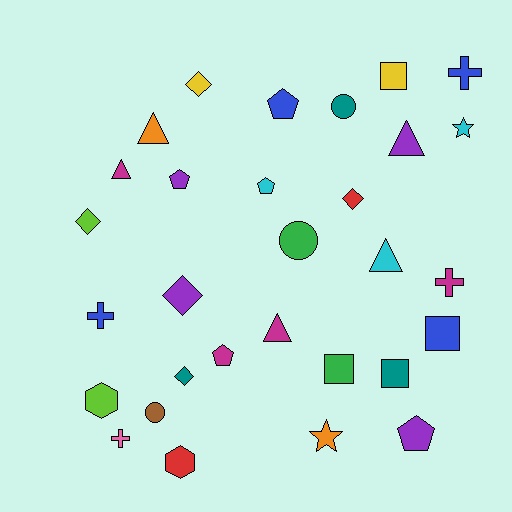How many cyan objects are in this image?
There are 3 cyan objects.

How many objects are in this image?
There are 30 objects.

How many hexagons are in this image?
There are 2 hexagons.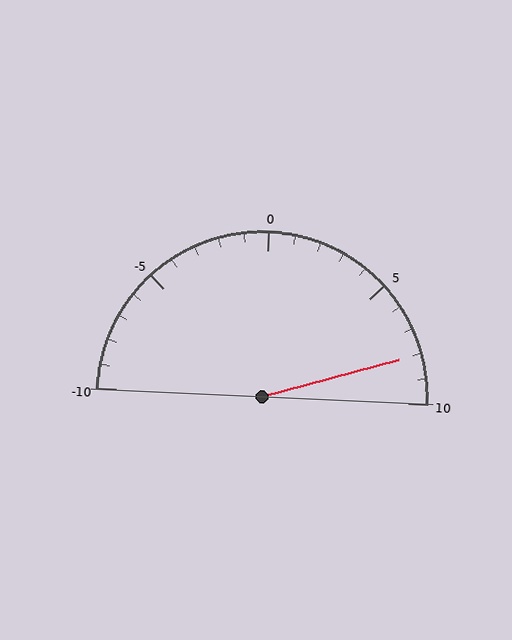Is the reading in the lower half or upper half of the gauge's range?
The reading is in the upper half of the range (-10 to 10).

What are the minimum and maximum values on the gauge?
The gauge ranges from -10 to 10.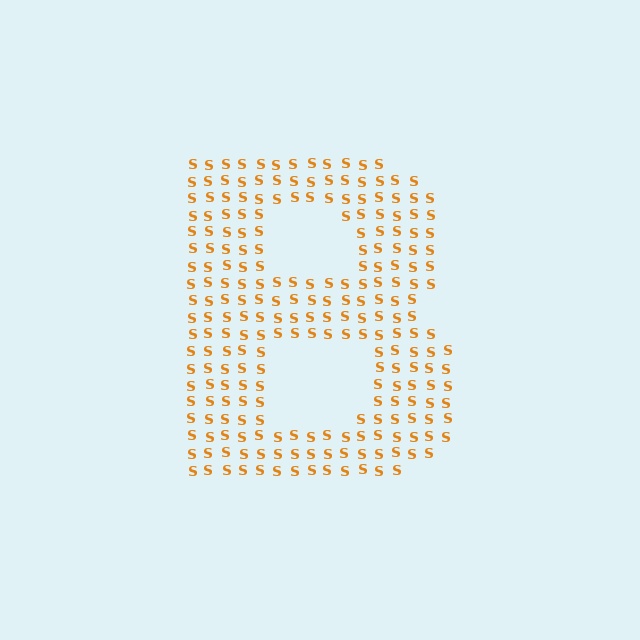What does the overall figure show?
The overall figure shows the letter B.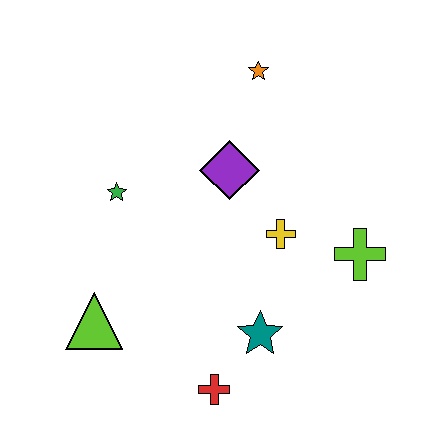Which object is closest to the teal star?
The red cross is closest to the teal star.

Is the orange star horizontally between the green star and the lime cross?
Yes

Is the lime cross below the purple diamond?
Yes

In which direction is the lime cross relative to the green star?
The lime cross is to the right of the green star.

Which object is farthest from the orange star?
The red cross is farthest from the orange star.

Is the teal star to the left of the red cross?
No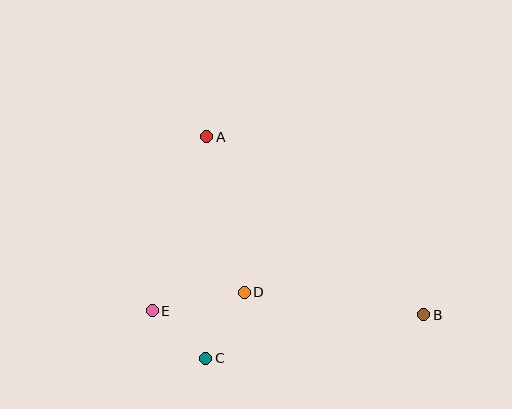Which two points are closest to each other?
Points C and E are closest to each other.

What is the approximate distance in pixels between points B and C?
The distance between B and C is approximately 222 pixels.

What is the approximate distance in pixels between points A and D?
The distance between A and D is approximately 160 pixels.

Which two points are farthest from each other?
Points A and B are farthest from each other.